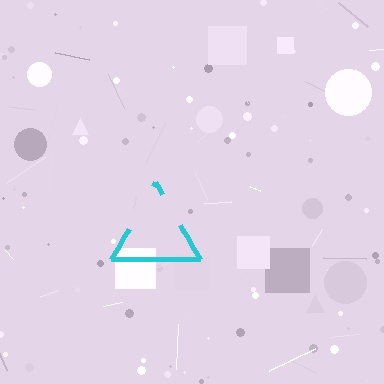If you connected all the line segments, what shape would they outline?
They would outline a triangle.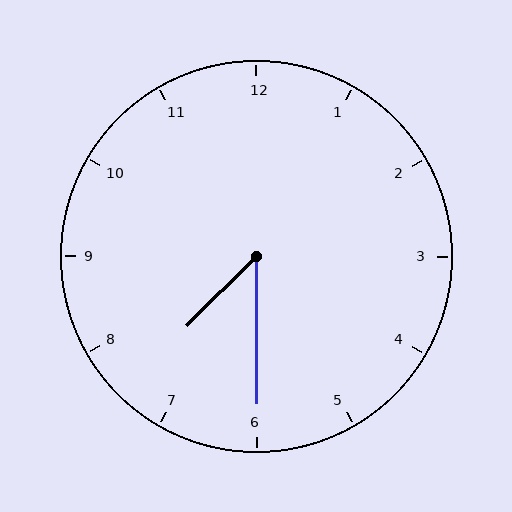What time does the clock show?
7:30.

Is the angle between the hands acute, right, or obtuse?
It is acute.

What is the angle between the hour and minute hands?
Approximately 45 degrees.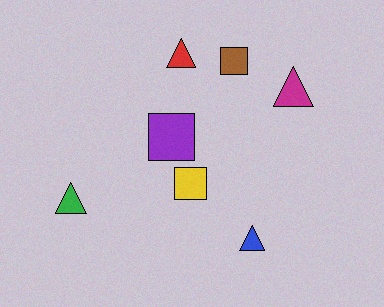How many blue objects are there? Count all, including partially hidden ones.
There is 1 blue object.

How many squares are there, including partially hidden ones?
There are 3 squares.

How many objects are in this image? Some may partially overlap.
There are 7 objects.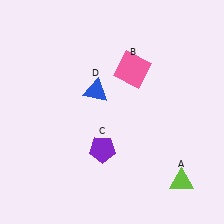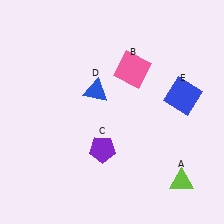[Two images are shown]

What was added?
A blue square (E) was added in Image 2.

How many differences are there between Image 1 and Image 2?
There is 1 difference between the two images.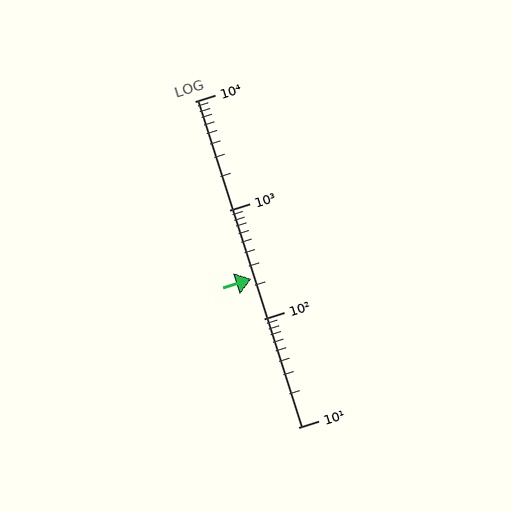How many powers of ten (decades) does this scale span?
The scale spans 3 decades, from 10 to 10000.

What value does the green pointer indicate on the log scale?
The pointer indicates approximately 230.